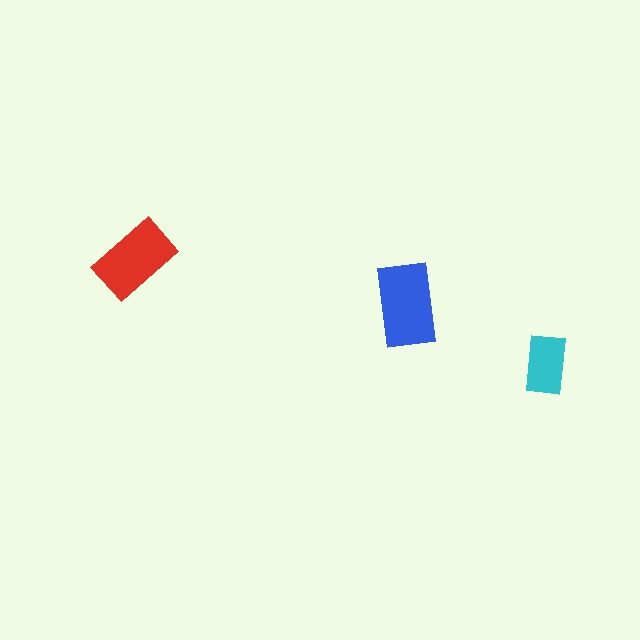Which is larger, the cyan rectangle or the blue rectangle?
The blue one.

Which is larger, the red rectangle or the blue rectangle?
The blue one.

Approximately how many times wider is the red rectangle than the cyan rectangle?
About 1.5 times wider.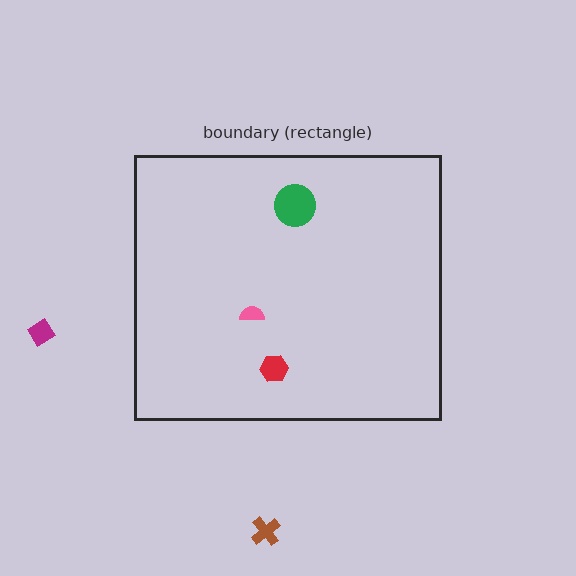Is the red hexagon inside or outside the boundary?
Inside.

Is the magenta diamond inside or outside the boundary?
Outside.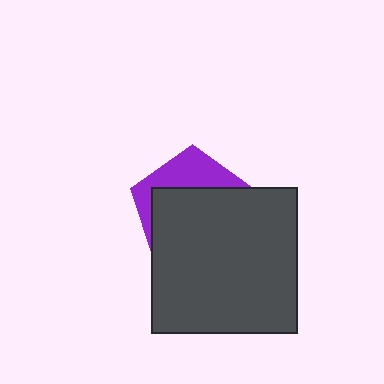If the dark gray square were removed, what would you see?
You would see the complete purple pentagon.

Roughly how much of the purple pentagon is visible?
A small part of it is visible (roughly 33%).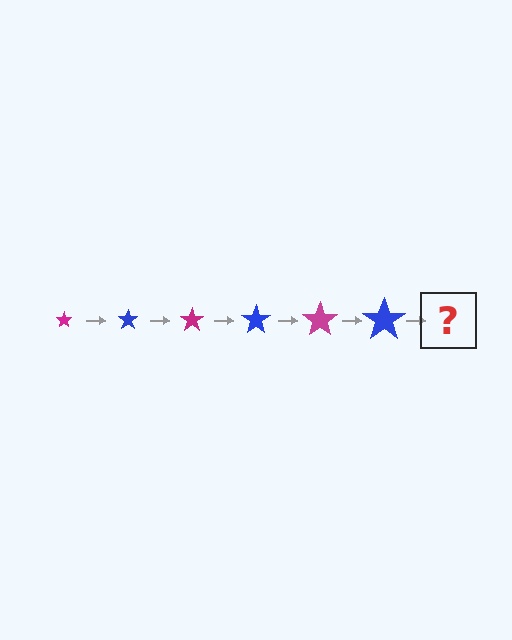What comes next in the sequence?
The next element should be a magenta star, larger than the previous one.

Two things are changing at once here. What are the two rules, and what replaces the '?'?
The two rules are that the star grows larger each step and the color cycles through magenta and blue. The '?' should be a magenta star, larger than the previous one.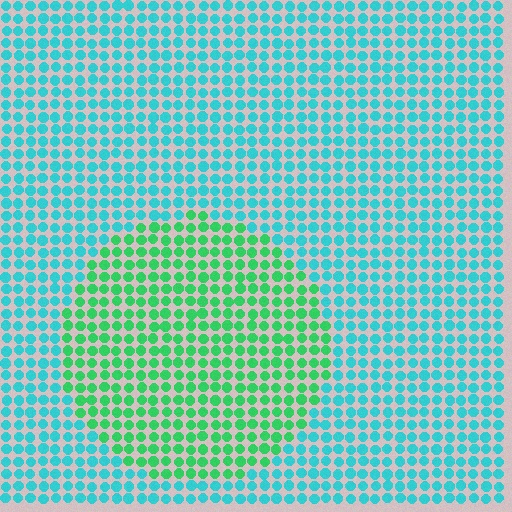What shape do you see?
I see a circle.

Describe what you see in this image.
The image is filled with small cyan elements in a uniform arrangement. A circle-shaped region is visible where the elements are tinted to a slightly different hue, forming a subtle color boundary.